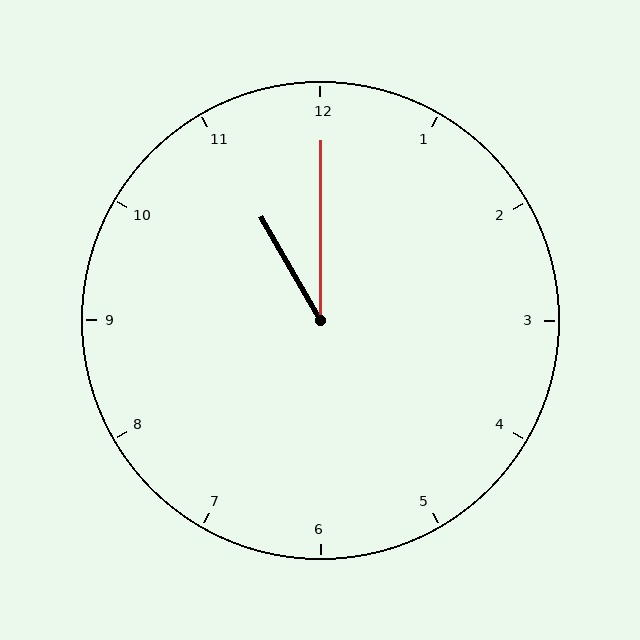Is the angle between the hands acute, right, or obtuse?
It is acute.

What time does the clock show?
11:00.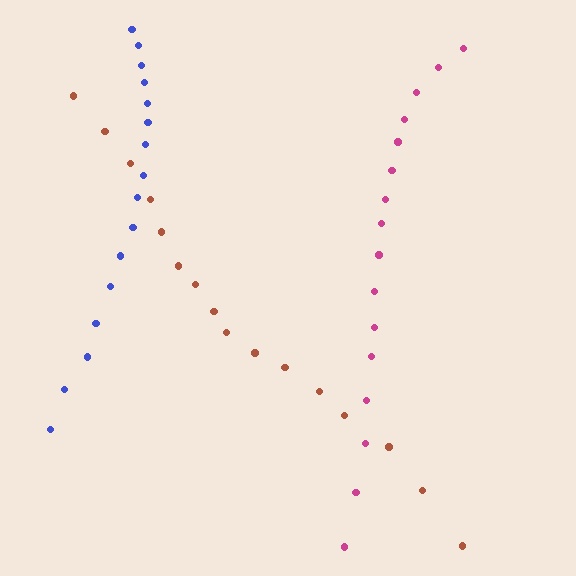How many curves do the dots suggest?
There are 3 distinct paths.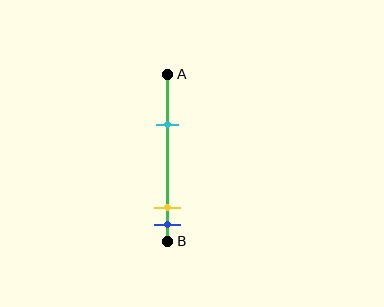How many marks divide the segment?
There are 3 marks dividing the segment.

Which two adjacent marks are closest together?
The yellow and blue marks are the closest adjacent pair.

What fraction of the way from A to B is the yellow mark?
The yellow mark is approximately 80% (0.8) of the way from A to B.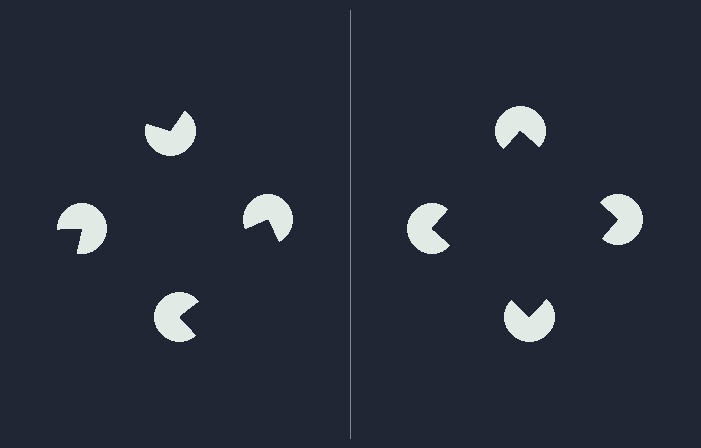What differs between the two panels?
The pac-man discs are positioned identically on both sides; only the wedge orientations differ. On the right they align to a square; on the left they are misaligned.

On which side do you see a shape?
An illusory square appears on the right side. On the left side the wedge cuts are rotated, so no coherent shape forms.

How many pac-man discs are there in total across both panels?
8 — 4 on each side.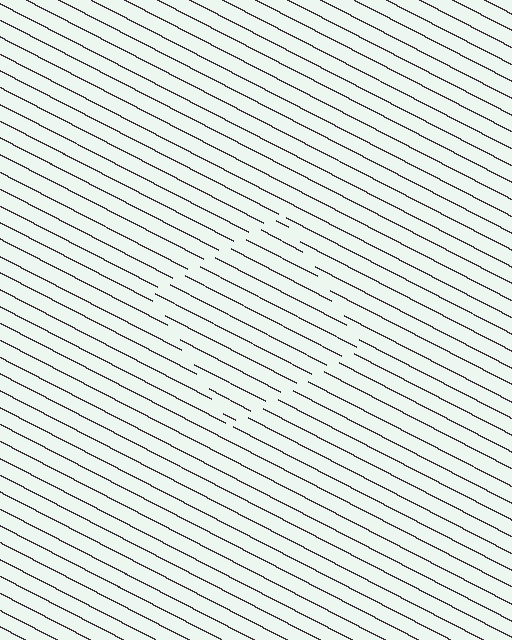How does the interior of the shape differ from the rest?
The interior of the shape contains the same grating, shifted by half a period — the contour is defined by the phase discontinuity where line-ends from the inner and outer gratings abut.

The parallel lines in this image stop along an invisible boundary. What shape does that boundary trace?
An illusory square. The interior of the shape contains the same grating, shifted by half a period — the contour is defined by the phase discontinuity where line-ends from the inner and outer gratings abut.